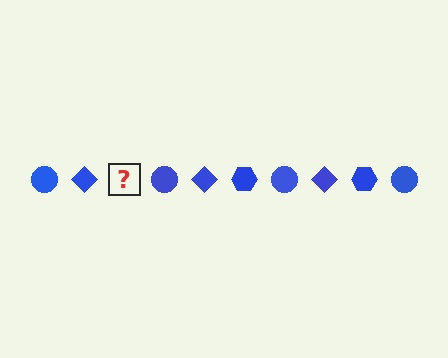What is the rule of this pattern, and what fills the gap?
The rule is that the pattern cycles through circle, diamond, hexagon shapes in blue. The gap should be filled with a blue hexagon.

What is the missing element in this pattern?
The missing element is a blue hexagon.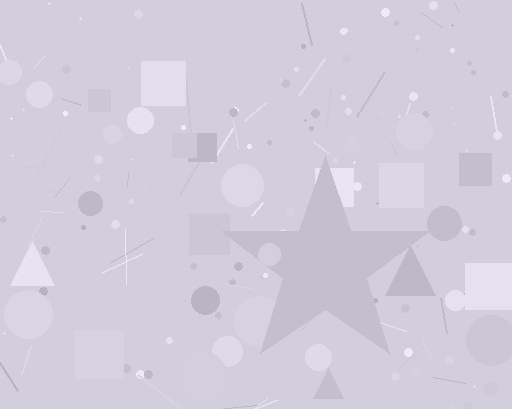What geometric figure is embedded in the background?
A star is embedded in the background.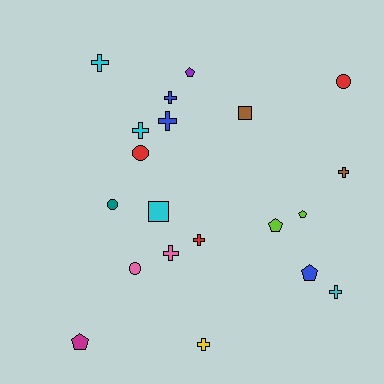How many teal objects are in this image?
There is 1 teal object.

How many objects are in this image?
There are 20 objects.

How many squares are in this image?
There are 2 squares.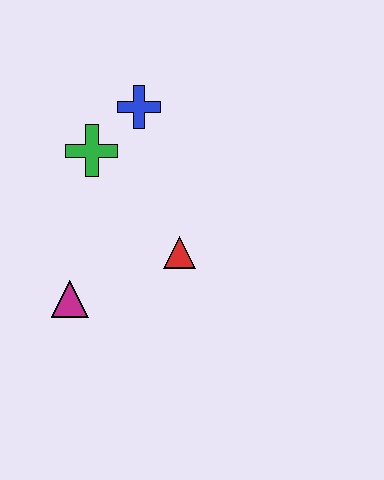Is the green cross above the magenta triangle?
Yes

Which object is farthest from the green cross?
The magenta triangle is farthest from the green cross.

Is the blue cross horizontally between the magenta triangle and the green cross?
No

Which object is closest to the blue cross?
The green cross is closest to the blue cross.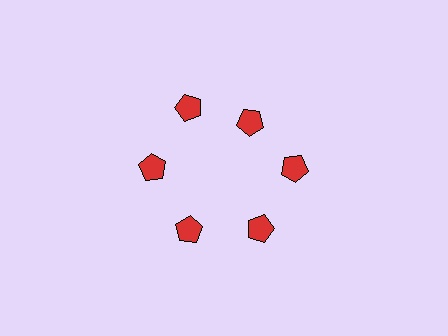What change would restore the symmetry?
The symmetry would be restored by moving it outward, back onto the ring so that all 6 pentagons sit at equal angles and equal distance from the center.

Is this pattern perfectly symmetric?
No. The 6 red pentagons are arranged in a ring, but one element near the 1 o'clock position is pulled inward toward the center, breaking the 6-fold rotational symmetry.